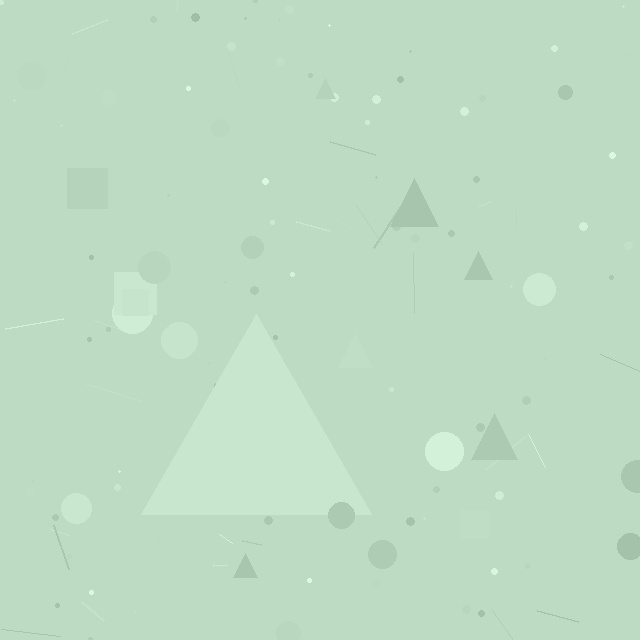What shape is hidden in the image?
A triangle is hidden in the image.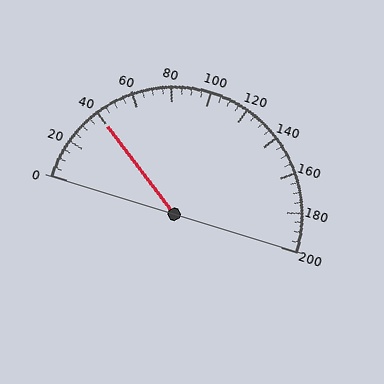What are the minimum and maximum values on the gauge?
The gauge ranges from 0 to 200.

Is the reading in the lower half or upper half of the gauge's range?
The reading is in the lower half of the range (0 to 200).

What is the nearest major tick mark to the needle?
The nearest major tick mark is 40.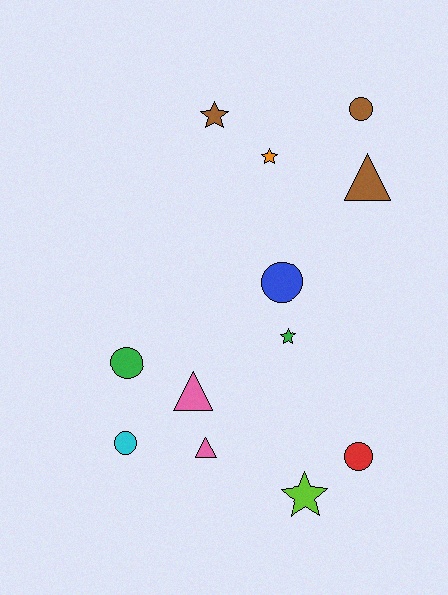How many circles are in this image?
There are 5 circles.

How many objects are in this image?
There are 12 objects.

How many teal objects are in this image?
There are no teal objects.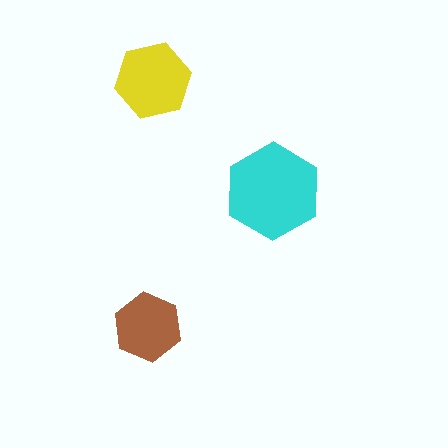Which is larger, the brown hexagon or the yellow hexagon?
The yellow one.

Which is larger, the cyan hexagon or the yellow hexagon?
The cyan one.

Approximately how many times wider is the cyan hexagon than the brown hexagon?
About 1.5 times wider.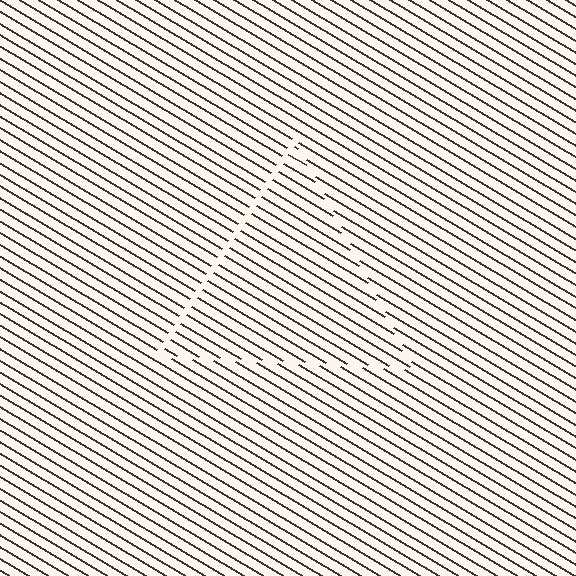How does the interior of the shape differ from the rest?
The interior of the shape contains the same grating, shifted by half a period — the contour is defined by the phase discontinuity where line-ends from the inner and outer gratings abut.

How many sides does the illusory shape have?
3 sides — the line-ends trace a triangle.